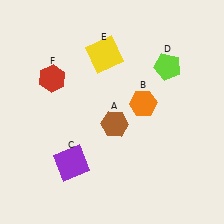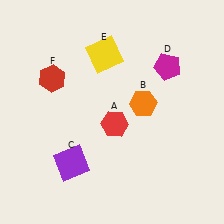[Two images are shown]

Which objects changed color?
A changed from brown to red. D changed from lime to magenta.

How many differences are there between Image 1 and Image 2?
There are 2 differences between the two images.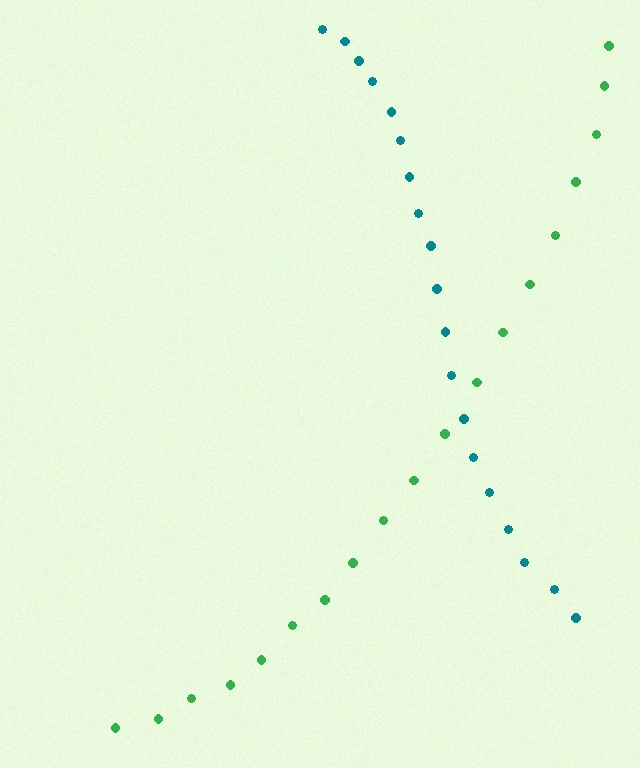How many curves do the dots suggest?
There are 2 distinct paths.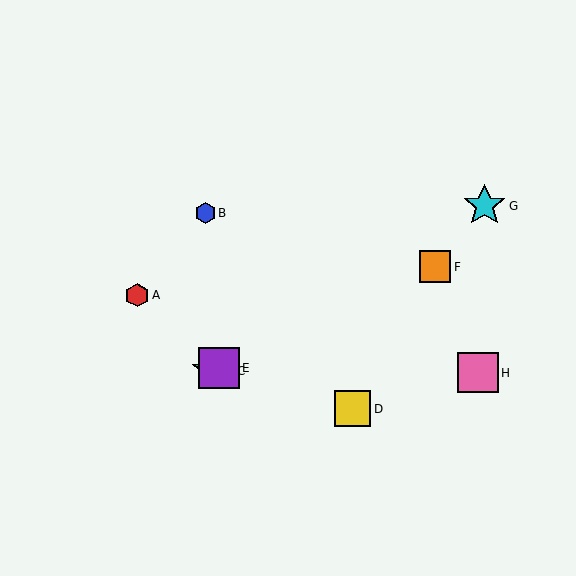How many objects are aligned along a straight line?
3 objects (C, E, F) are aligned along a straight line.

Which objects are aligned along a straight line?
Objects C, E, F are aligned along a straight line.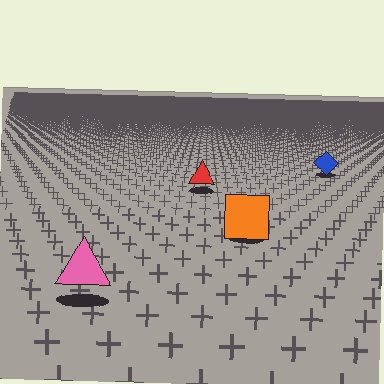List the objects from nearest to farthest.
From nearest to farthest: the pink triangle, the orange square, the red triangle, the blue diamond.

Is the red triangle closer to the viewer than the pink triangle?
No. The pink triangle is closer — you can tell from the texture gradient: the ground texture is coarser near it.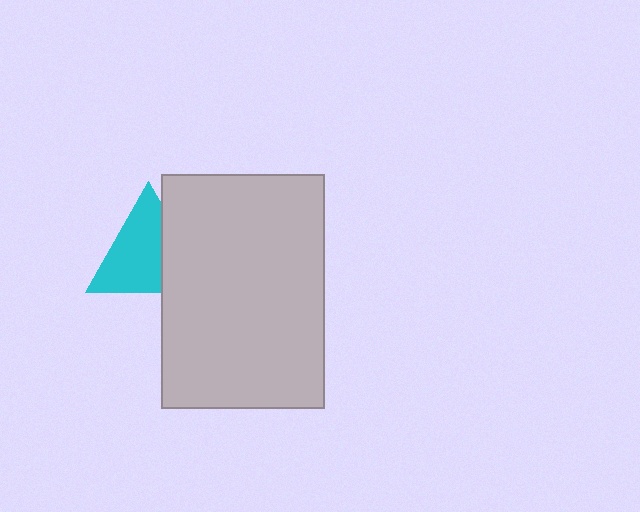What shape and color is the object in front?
The object in front is a light gray rectangle.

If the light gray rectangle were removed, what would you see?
You would see the complete cyan triangle.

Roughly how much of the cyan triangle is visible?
Most of it is visible (roughly 68%).